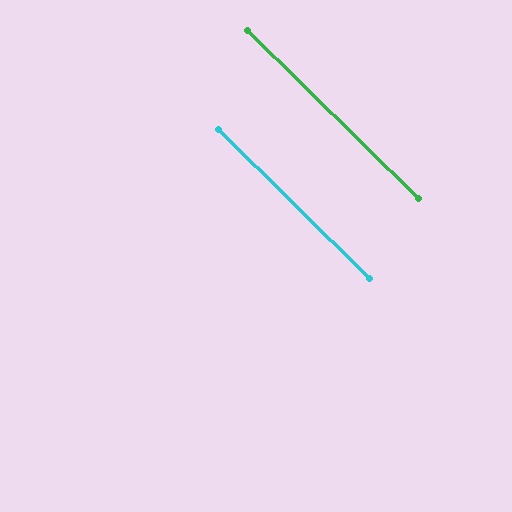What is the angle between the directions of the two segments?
Approximately 0 degrees.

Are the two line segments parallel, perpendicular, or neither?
Parallel — their directions differ by only 0.0°.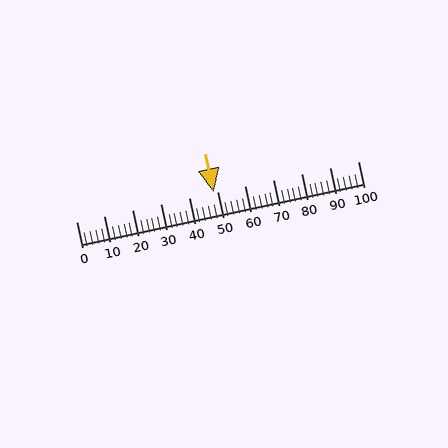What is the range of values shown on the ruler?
The ruler shows values from 0 to 100.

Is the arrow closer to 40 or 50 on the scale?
The arrow is closer to 50.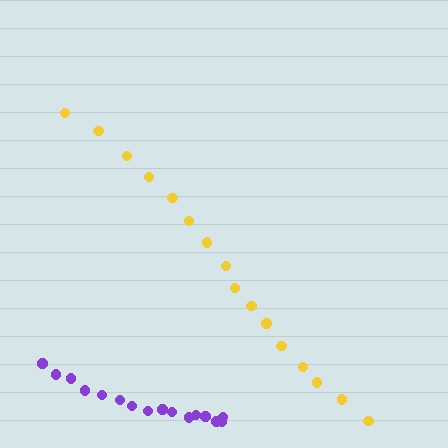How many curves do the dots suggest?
There are 2 distinct paths.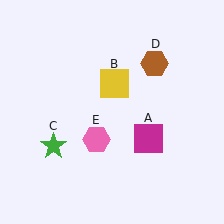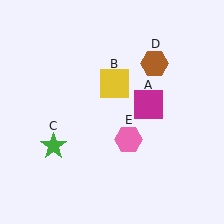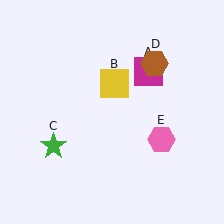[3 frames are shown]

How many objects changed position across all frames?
2 objects changed position: magenta square (object A), pink hexagon (object E).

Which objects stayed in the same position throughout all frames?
Yellow square (object B) and green star (object C) and brown hexagon (object D) remained stationary.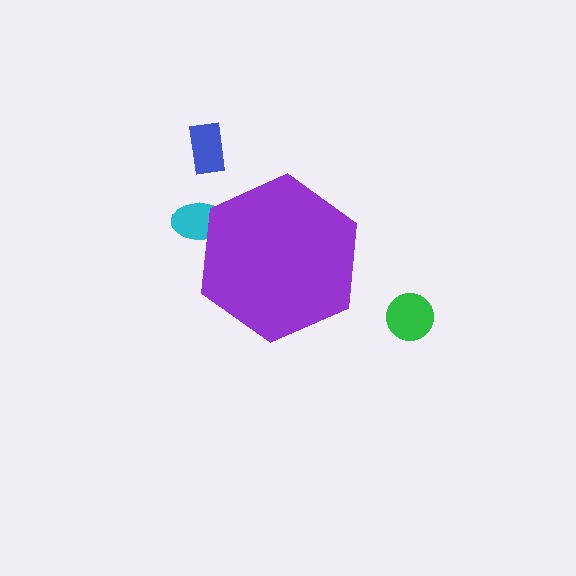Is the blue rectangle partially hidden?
No, the blue rectangle is fully visible.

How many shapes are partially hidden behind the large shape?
1 shape is partially hidden.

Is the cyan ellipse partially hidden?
Yes, the cyan ellipse is partially hidden behind the purple hexagon.